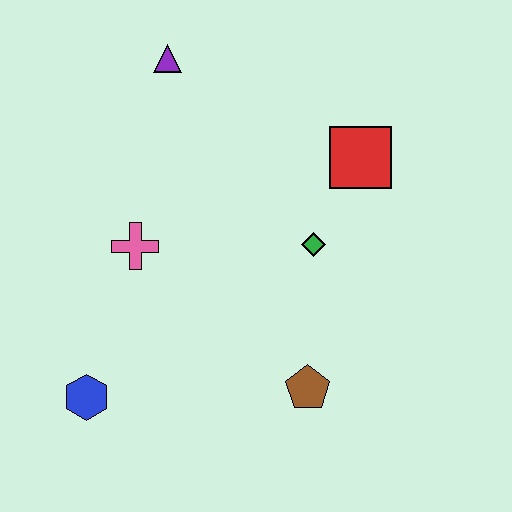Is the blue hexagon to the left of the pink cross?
Yes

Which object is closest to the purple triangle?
The pink cross is closest to the purple triangle.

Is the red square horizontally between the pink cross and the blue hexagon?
No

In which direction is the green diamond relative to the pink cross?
The green diamond is to the right of the pink cross.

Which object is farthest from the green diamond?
The blue hexagon is farthest from the green diamond.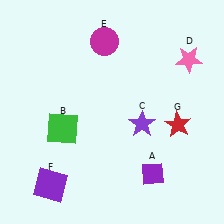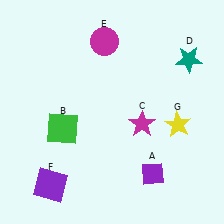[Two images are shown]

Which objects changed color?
C changed from purple to magenta. D changed from pink to teal. G changed from red to yellow.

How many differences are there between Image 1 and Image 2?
There are 3 differences between the two images.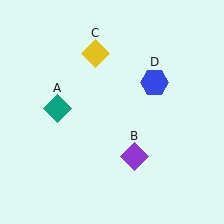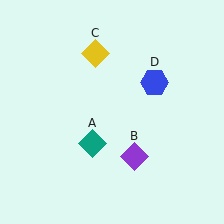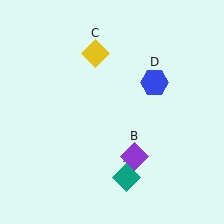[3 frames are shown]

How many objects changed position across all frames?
1 object changed position: teal diamond (object A).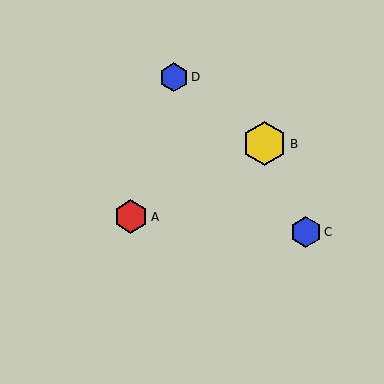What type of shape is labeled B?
Shape B is a yellow hexagon.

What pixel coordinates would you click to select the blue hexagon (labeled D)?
Click at (174, 77) to select the blue hexagon D.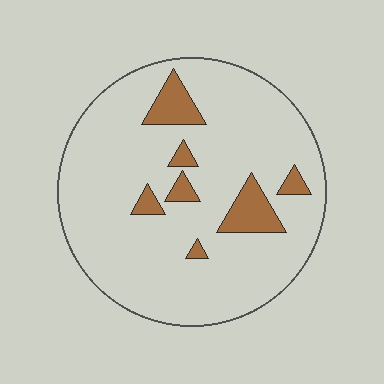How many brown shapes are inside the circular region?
7.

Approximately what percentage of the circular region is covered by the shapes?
Approximately 10%.